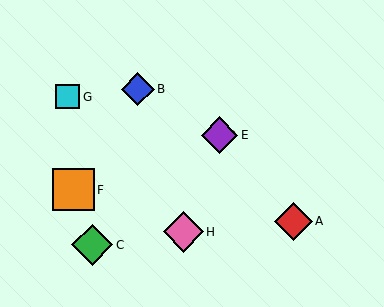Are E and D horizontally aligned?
Yes, both are at y≈135.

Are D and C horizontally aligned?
No, D is at y≈135 and C is at y≈245.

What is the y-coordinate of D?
Object D is at y≈135.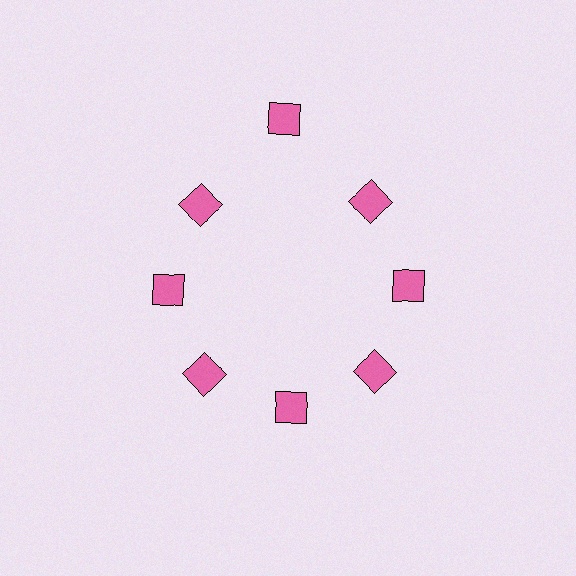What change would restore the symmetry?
The symmetry would be restored by moving it inward, back onto the ring so that all 8 diamonds sit at equal angles and equal distance from the center.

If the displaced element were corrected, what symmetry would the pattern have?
It would have 8-fold rotational symmetry — the pattern would map onto itself every 45 degrees.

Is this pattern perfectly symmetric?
No. The 8 pink diamonds are arranged in a ring, but one element near the 12 o'clock position is pushed outward from the center, breaking the 8-fold rotational symmetry.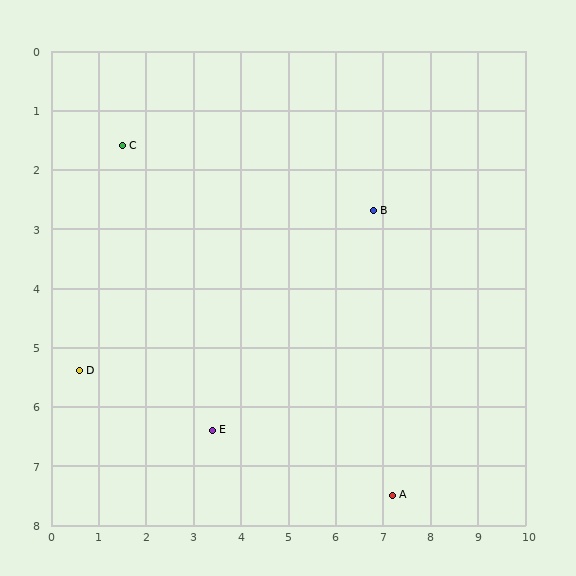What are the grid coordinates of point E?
Point E is at approximately (3.4, 6.4).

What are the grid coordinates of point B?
Point B is at approximately (6.8, 2.7).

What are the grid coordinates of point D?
Point D is at approximately (0.6, 5.4).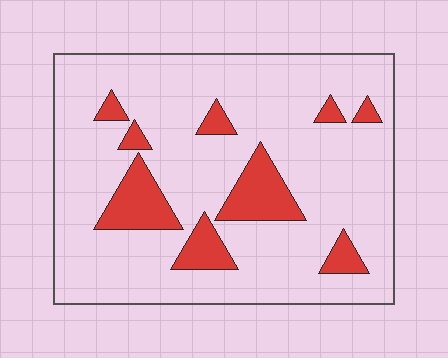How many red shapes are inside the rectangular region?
9.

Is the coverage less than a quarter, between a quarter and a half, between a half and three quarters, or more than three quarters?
Less than a quarter.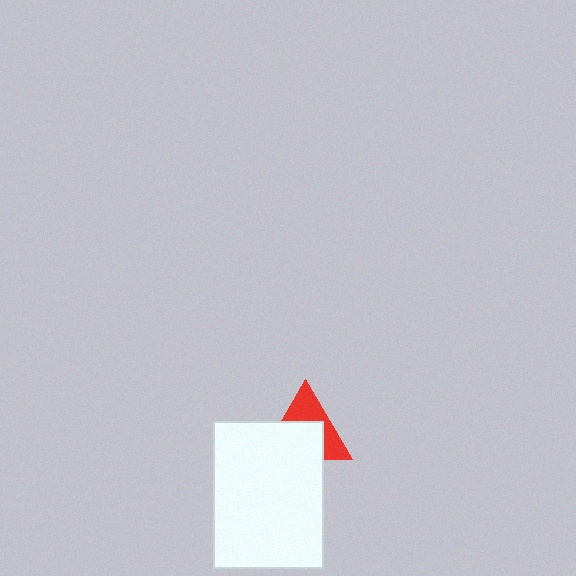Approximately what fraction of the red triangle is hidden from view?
Roughly 54% of the red triangle is hidden behind the white rectangle.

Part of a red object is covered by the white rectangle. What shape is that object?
It is a triangle.